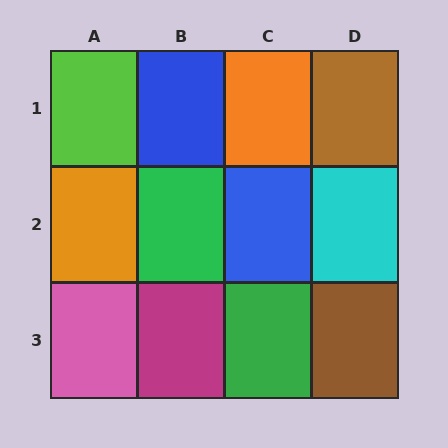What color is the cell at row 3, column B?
Magenta.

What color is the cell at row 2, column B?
Green.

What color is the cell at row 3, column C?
Green.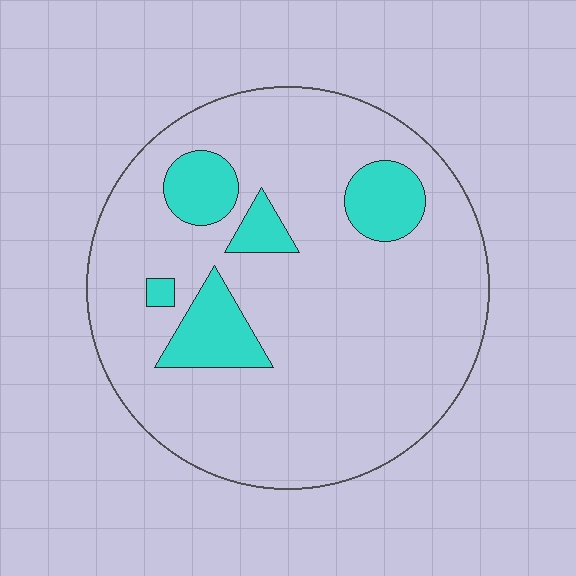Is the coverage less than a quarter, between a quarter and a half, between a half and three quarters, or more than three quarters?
Less than a quarter.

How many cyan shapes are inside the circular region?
5.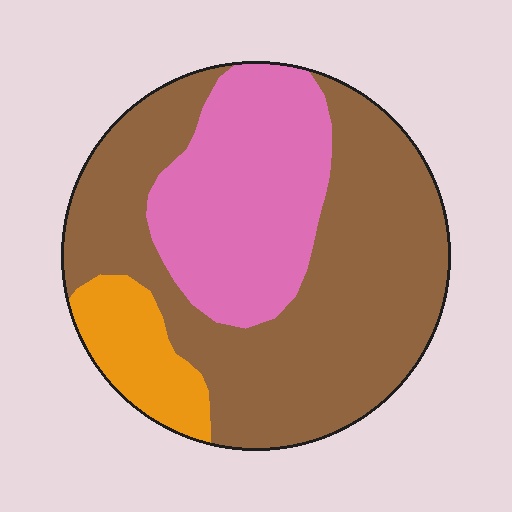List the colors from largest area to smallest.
From largest to smallest: brown, pink, orange.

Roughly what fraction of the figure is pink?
Pink takes up about one third (1/3) of the figure.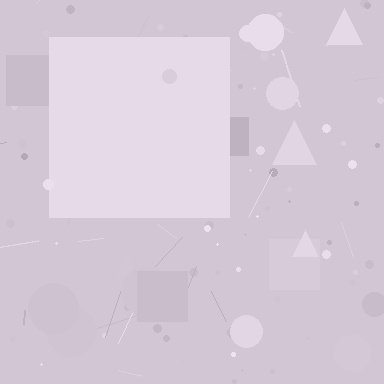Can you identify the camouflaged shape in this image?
The camouflaged shape is a square.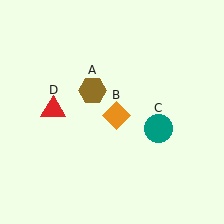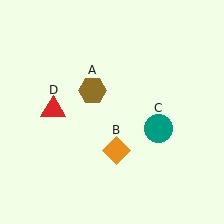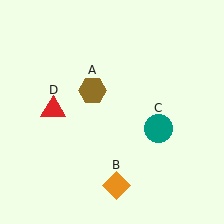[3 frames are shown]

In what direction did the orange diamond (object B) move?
The orange diamond (object B) moved down.